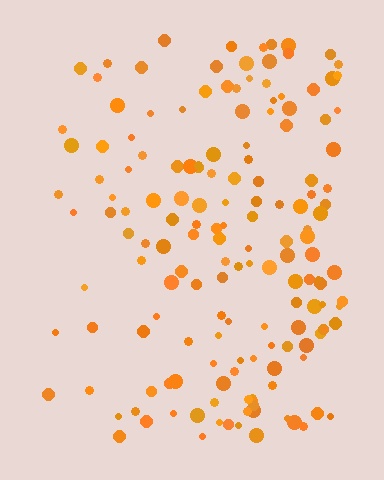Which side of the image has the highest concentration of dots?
The right.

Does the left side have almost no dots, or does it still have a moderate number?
Still a moderate number, just noticeably fewer than the right.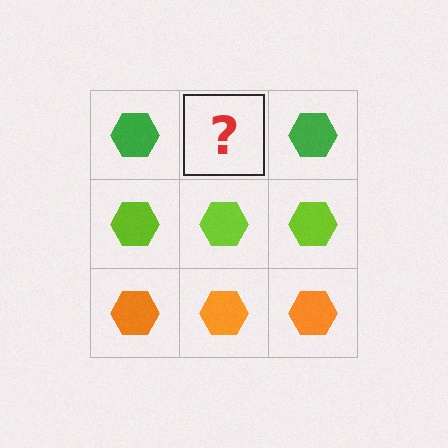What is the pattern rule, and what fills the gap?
The rule is that each row has a consistent color. The gap should be filled with a green hexagon.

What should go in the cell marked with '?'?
The missing cell should contain a green hexagon.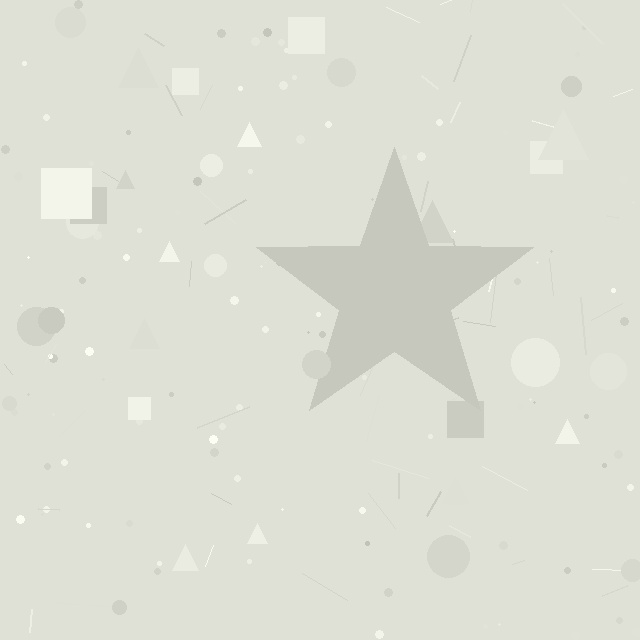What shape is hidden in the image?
A star is hidden in the image.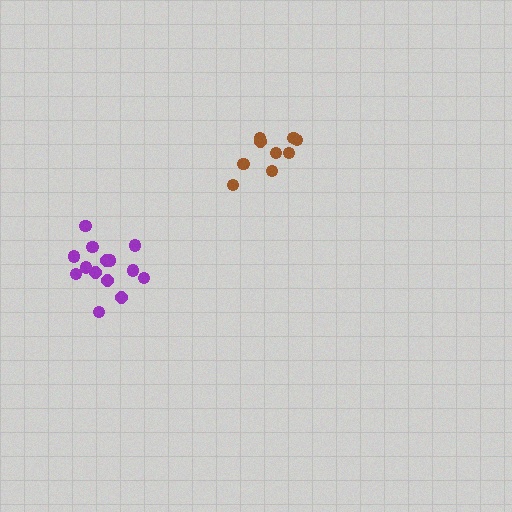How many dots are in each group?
Group 1: 9 dots, Group 2: 14 dots (23 total).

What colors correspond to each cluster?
The clusters are colored: brown, purple.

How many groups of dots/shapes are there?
There are 2 groups.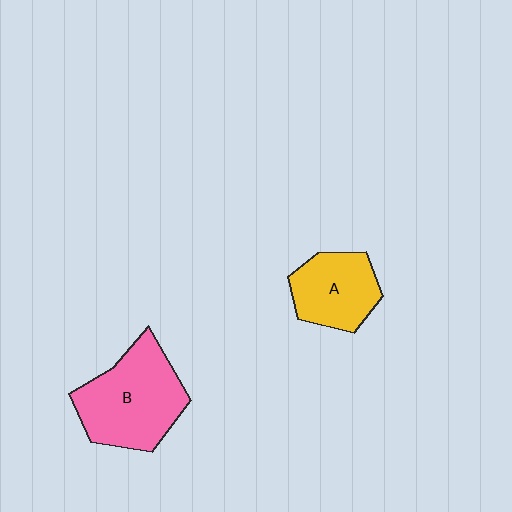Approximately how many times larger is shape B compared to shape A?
Approximately 1.5 times.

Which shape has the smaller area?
Shape A (yellow).